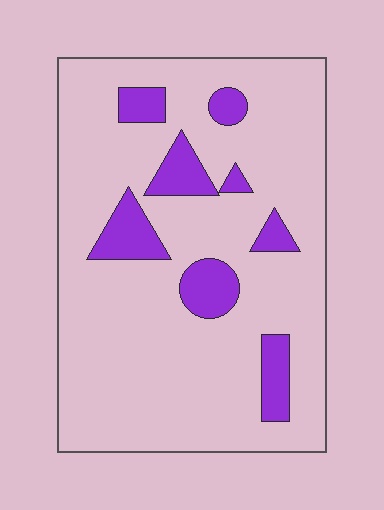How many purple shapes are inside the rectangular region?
8.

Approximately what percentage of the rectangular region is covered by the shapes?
Approximately 15%.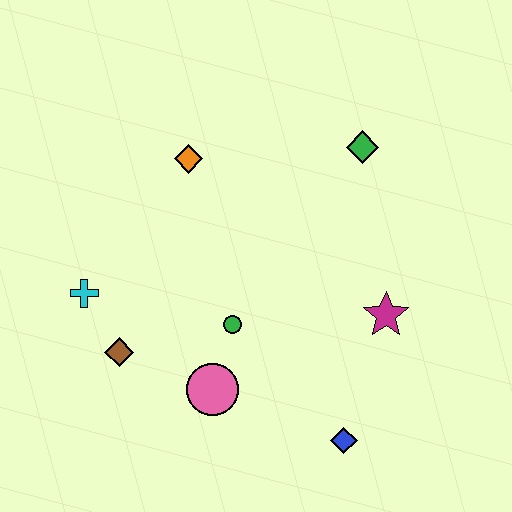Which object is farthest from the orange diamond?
The blue diamond is farthest from the orange diamond.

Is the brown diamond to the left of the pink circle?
Yes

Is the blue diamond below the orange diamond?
Yes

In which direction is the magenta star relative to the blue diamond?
The magenta star is above the blue diamond.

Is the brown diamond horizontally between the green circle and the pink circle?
No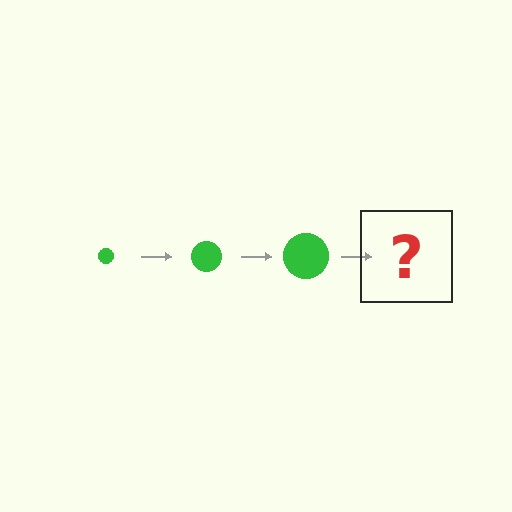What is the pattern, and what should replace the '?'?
The pattern is that the circle gets progressively larger each step. The '?' should be a green circle, larger than the previous one.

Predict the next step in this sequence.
The next step is a green circle, larger than the previous one.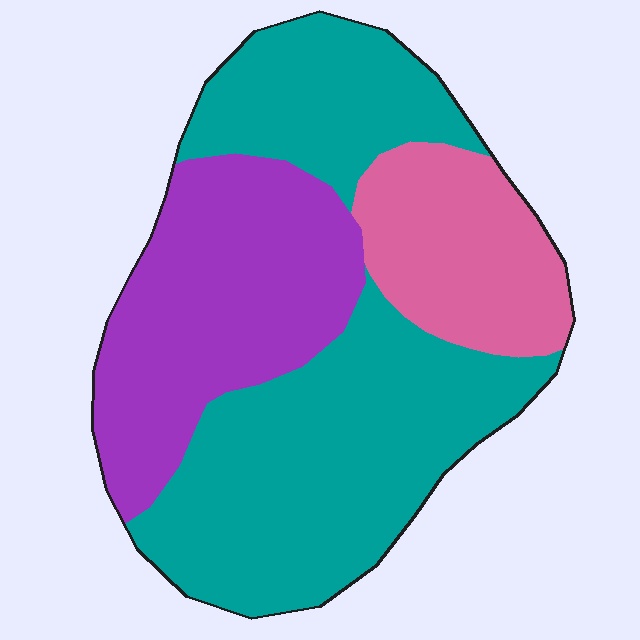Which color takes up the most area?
Teal, at roughly 55%.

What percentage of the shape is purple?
Purple takes up between a quarter and a half of the shape.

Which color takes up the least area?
Pink, at roughly 15%.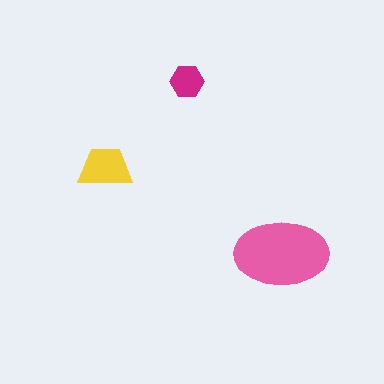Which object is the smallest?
The magenta hexagon.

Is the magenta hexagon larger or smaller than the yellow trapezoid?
Smaller.